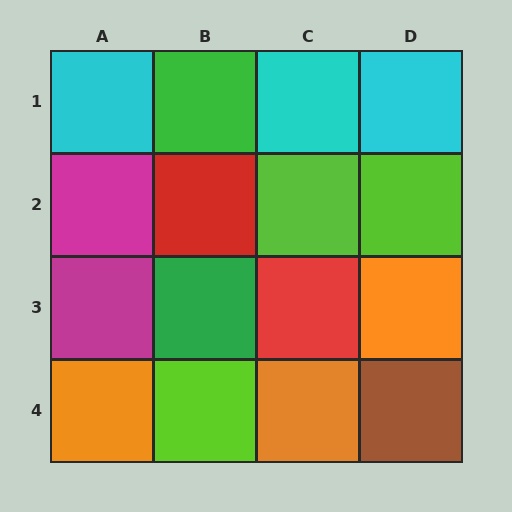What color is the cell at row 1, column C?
Cyan.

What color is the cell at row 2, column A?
Magenta.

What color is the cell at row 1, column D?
Cyan.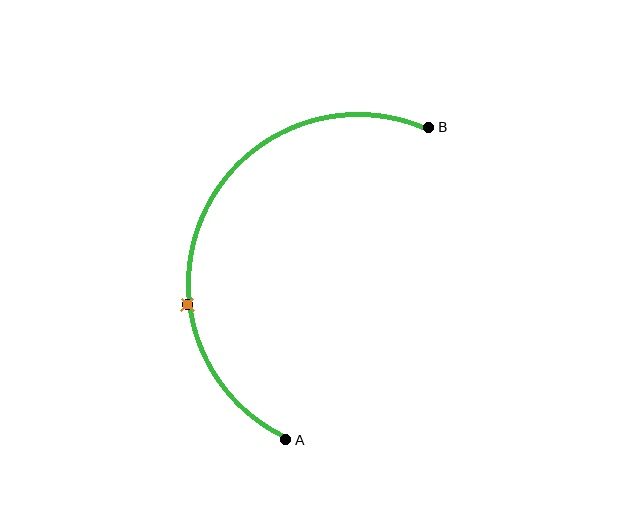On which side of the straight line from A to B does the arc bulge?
The arc bulges to the left of the straight line connecting A and B.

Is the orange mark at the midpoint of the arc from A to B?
No. The orange mark lies on the arc but is closer to endpoint A. The arc midpoint would be at the point on the curve equidistant along the arc from both A and B.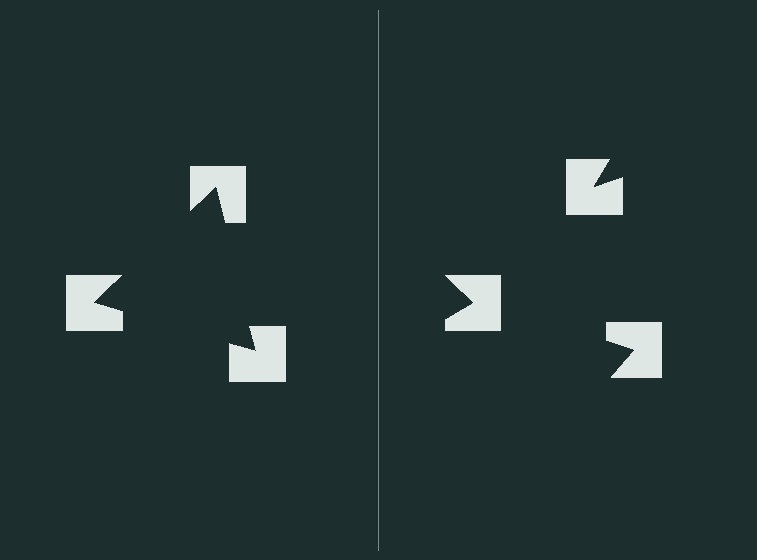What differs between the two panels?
The notched squares are positioned identically on both sides; only the wedge orientations differ. On the left they align to a triangle; on the right they are misaligned.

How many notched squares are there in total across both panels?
6 — 3 on each side.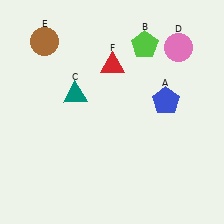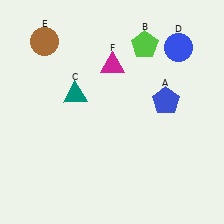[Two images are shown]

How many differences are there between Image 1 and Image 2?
There are 2 differences between the two images.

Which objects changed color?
D changed from pink to blue. F changed from red to magenta.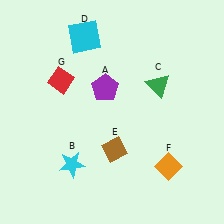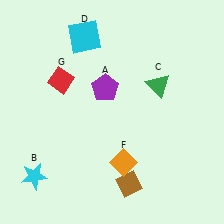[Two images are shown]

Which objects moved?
The objects that moved are: the cyan star (B), the brown diamond (E), the orange diamond (F).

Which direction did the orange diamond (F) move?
The orange diamond (F) moved left.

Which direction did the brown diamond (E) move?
The brown diamond (E) moved down.